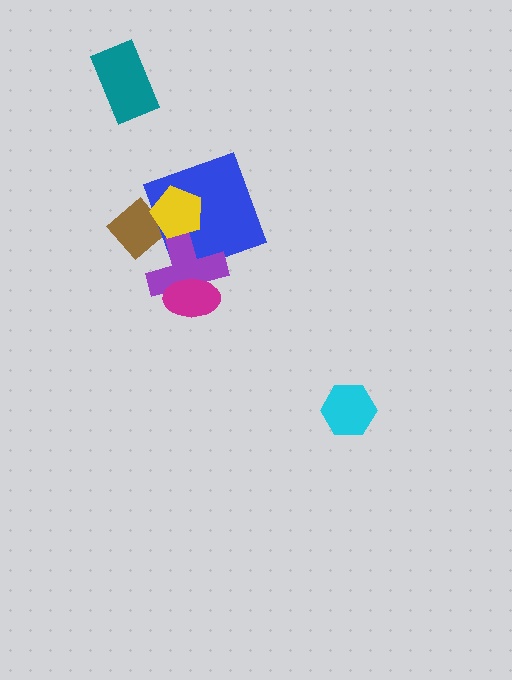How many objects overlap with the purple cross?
2 objects overlap with the purple cross.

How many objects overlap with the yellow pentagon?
2 objects overlap with the yellow pentagon.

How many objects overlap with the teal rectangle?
0 objects overlap with the teal rectangle.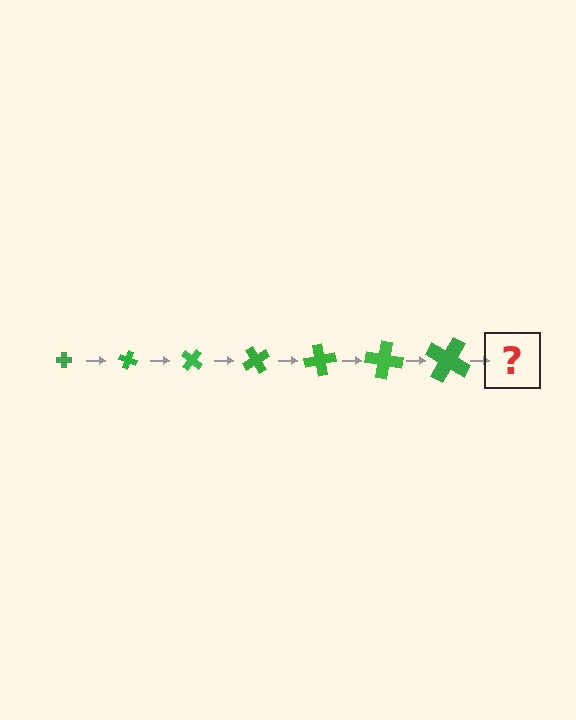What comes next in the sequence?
The next element should be a cross, larger than the previous one and rotated 140 degrees from the start.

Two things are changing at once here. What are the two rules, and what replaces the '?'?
The two rules are that the cross grows larger each step and it rotates 20 degrees each step. The '?' should be a cross, larger than the previous one and rotated 140 degrees from the start.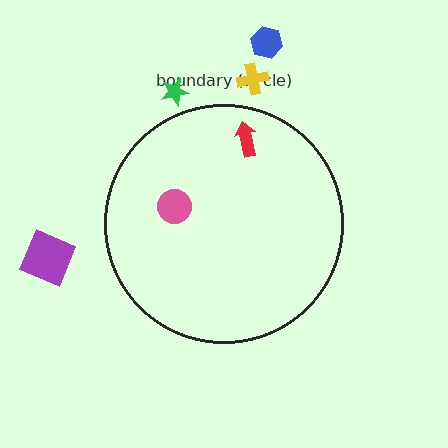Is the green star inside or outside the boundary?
Outside.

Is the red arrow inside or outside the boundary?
Inside.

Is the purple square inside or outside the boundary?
Outside.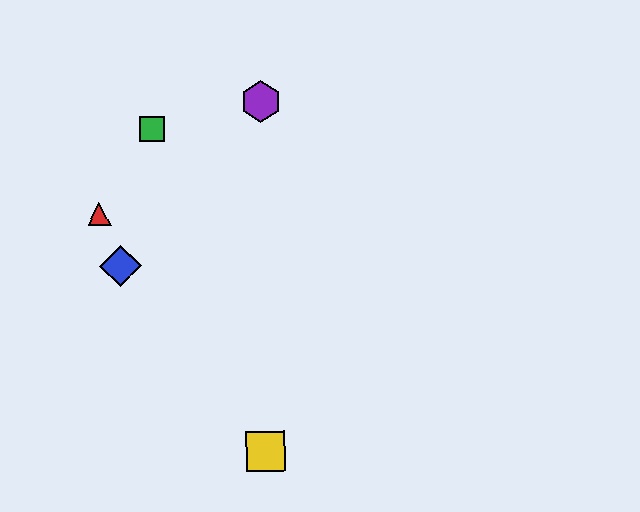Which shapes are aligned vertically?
The yellow square, the purple hexagon are aligned vertically.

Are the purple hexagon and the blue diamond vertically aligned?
No, the purple hexagon is at x≈261 and the blue diamond is at x≈121.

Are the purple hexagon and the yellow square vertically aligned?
Yes, both are at x≈261.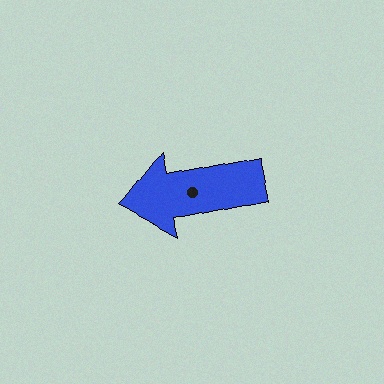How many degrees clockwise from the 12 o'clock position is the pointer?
Approximately 258 degrees.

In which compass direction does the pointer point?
West.